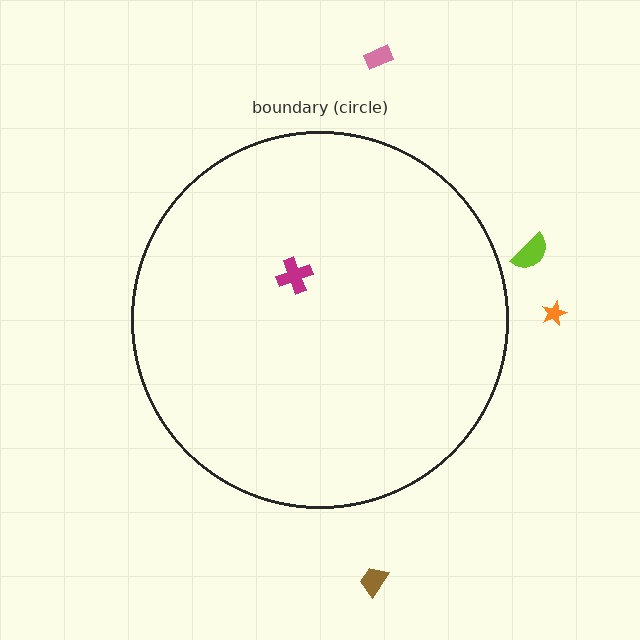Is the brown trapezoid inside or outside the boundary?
Outside.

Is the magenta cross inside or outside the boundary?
Inside.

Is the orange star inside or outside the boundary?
Outside.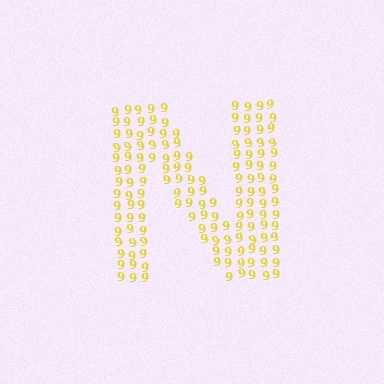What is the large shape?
The large shape is the letter N.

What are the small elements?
The small elements are digit 9's.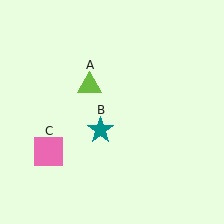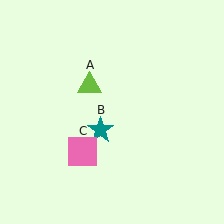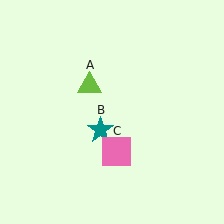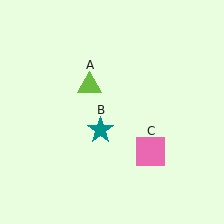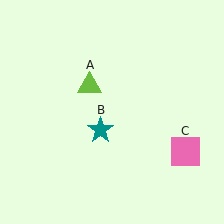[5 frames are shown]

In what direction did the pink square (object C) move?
The pink square (object C) moved right.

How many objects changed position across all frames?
1 object changed position: pink square (object C).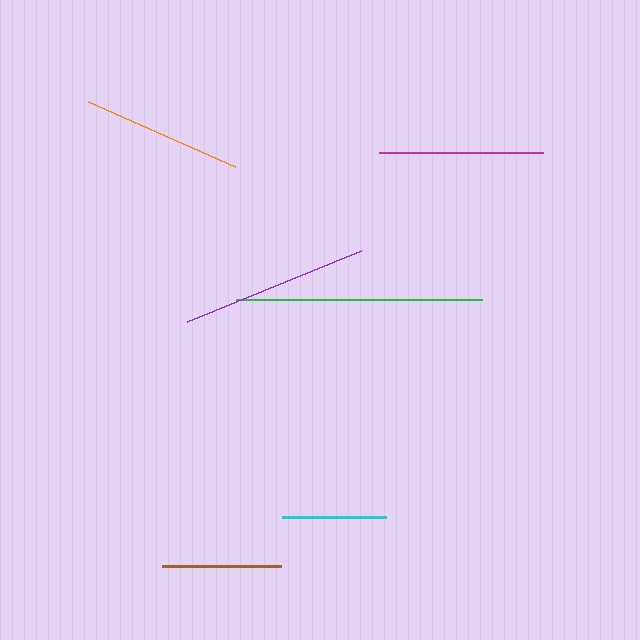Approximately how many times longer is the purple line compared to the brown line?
The purple line is approximately 1.6 times the length of the brown line.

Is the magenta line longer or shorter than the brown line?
The magenta line is longer than the brown line.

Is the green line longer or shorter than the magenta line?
The green line is longer than the magenta line.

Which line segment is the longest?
The green line is the longest at approximately 246 pixels.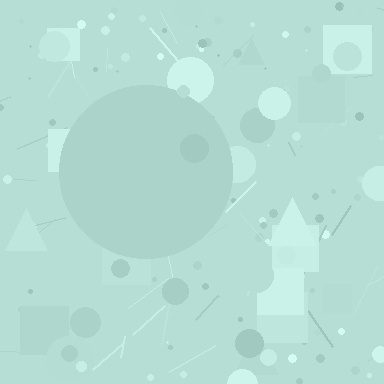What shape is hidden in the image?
A circle is hidden in the image.